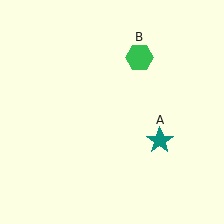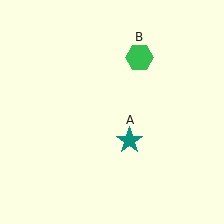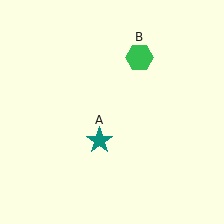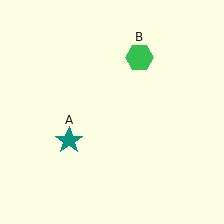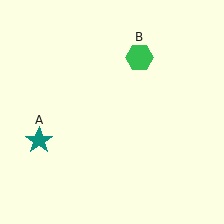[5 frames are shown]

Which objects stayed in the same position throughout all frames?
Green hexagon (object B) remained stationary.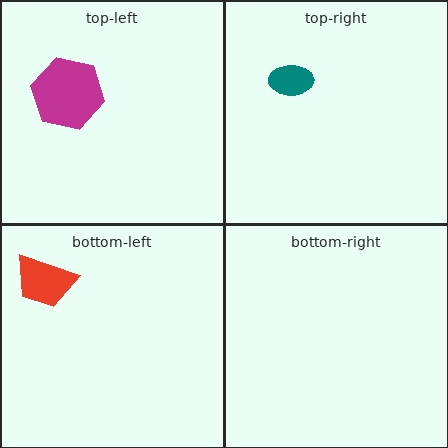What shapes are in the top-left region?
The magenta hexagon.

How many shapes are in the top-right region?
1.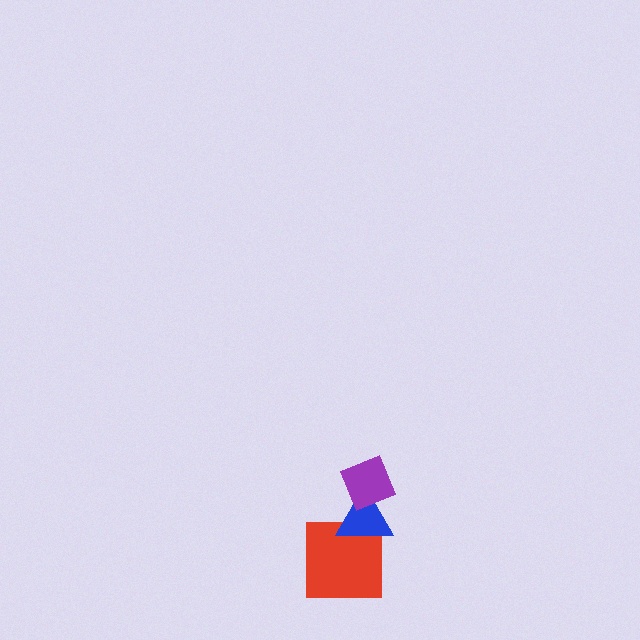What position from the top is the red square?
The red square is 3rd from the top.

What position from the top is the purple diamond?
The purple diamond is 1st from the top.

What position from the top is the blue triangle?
The blue triangle is 2nd from the top.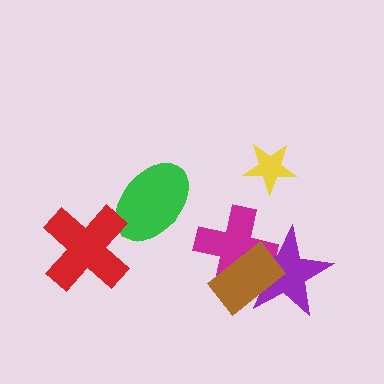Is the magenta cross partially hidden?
Yes, it is partially covered by another shape.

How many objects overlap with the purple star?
2 objects overlap with the purple star.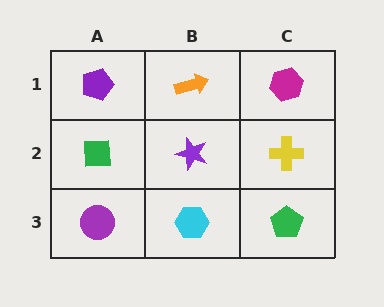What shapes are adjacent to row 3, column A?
A green square (row 2, column A), a cyan hexagon (row 3, column B).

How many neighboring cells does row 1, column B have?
3.